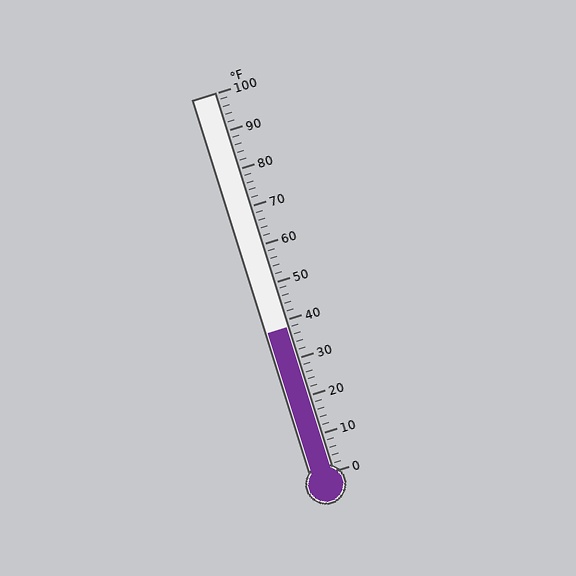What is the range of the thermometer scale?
The thermometer scale ranges from 0°F to 100°F.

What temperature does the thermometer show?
The thermometer shows approximately 38°F.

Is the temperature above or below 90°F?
The temperature is below 90°F.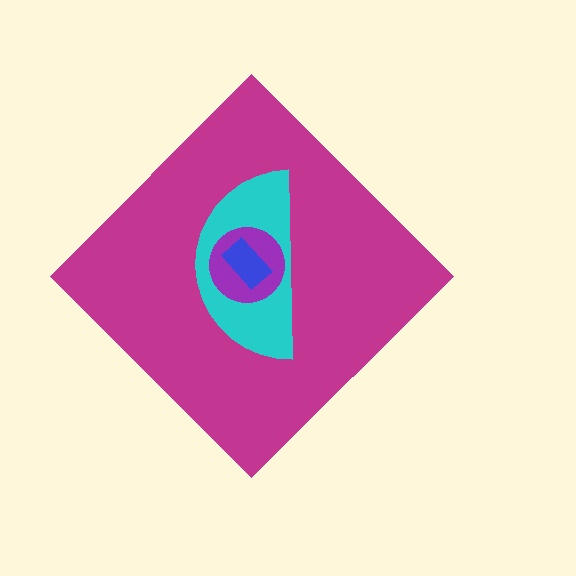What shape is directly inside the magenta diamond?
The cyan semicircle.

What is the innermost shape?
The blue rectangle.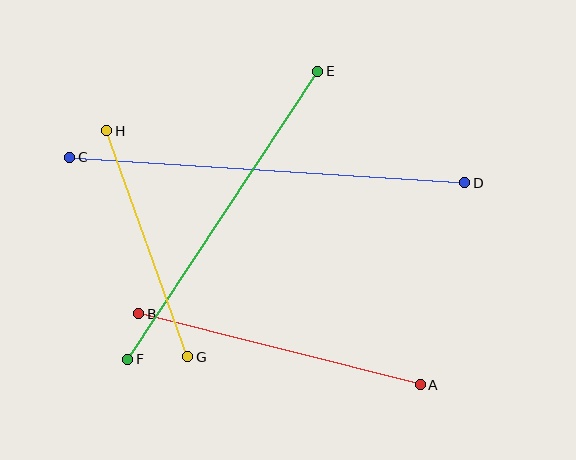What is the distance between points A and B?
The distance is approximately 290 pixels.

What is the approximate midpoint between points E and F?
The midpoint is at approximately (223, 215) pixels.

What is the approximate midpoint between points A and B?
The midpoint is at approximately (279, 349) pixels.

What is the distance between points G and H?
The distance is approximately 240 pixels.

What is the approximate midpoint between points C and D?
The midpoint is at approximately (267, 170) pixels.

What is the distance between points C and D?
The distance is approximately 396 pixels.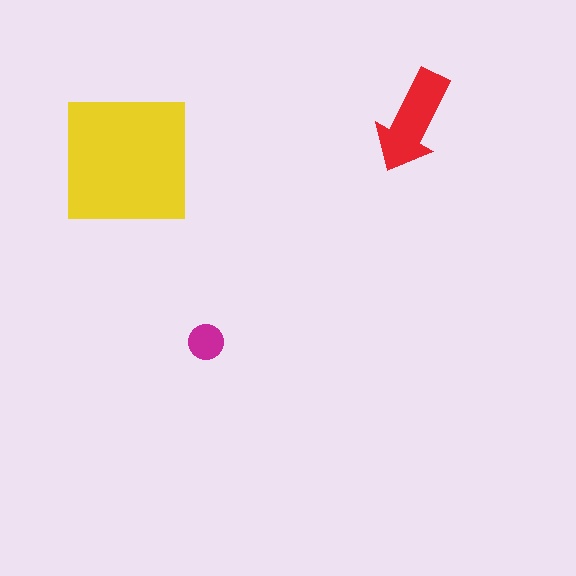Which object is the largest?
The yellow square.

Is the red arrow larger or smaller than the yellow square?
Smaller.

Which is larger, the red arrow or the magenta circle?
The red arrow.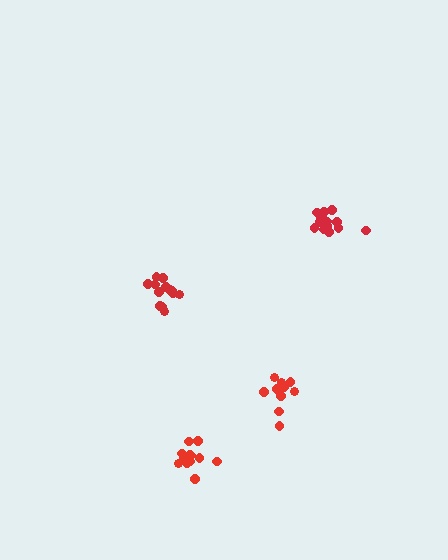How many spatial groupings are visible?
There are 4 spatial groupings.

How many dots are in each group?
Group 1: 13 dots, Group 2: 11 dots, Group 3: 15 dots, Group 4: 12 dots (51 total).